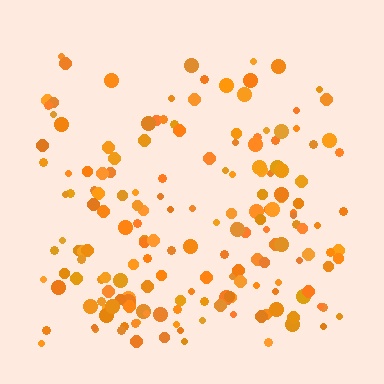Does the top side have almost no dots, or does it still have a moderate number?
Still a moderate number, just noticeably fewer than the bottom.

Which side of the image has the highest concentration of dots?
The bottom.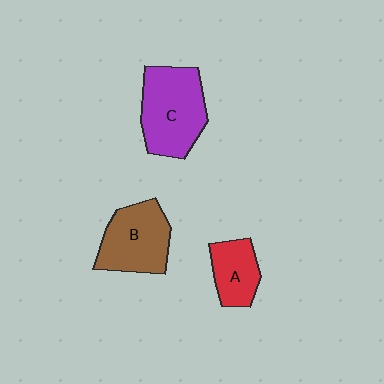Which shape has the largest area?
Shape C (purple).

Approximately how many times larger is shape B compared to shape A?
Approximately 1.6 times.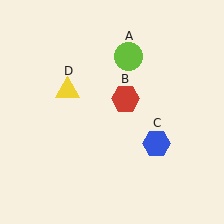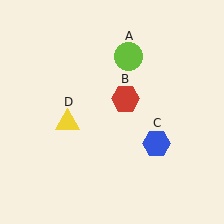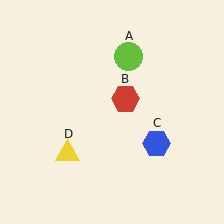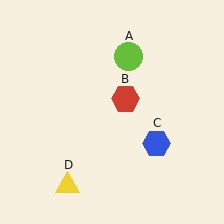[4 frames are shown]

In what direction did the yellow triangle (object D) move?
The yellow triangle (object D) moved down.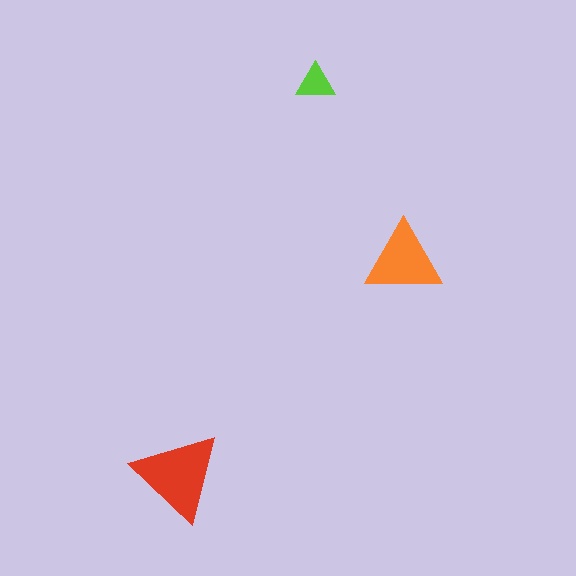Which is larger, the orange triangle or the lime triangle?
The orange one.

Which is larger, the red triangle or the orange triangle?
The red one.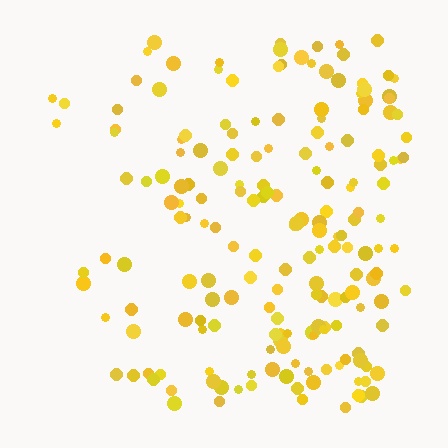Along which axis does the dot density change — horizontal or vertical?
Horizontal.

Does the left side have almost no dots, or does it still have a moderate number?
Still a moderate number, just noticeably fewer than the right.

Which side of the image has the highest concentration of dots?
The right.